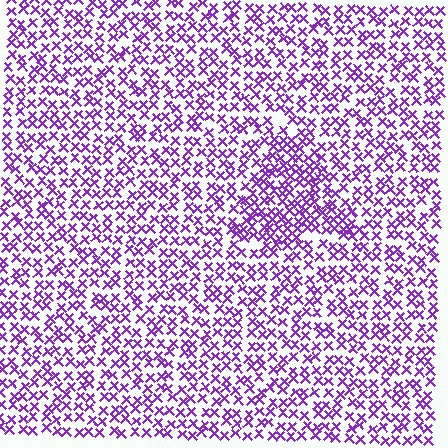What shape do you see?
I see a triangle.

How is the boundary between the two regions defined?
The boundary is defined by a change in element density (approximately 1.6x ratio). All elements are the same color, size, and shape.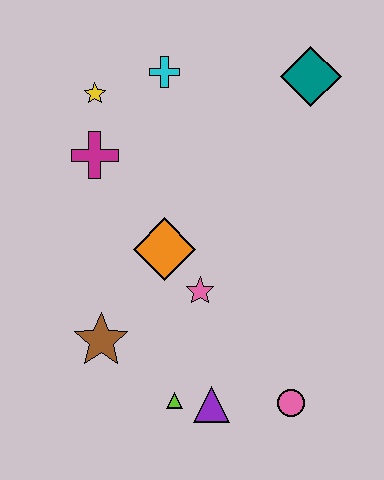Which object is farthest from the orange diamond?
The teal diamond is farthest from the orange diamond.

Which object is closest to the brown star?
The lime triangle is closest to the brown star.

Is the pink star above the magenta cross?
No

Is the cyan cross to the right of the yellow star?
Yes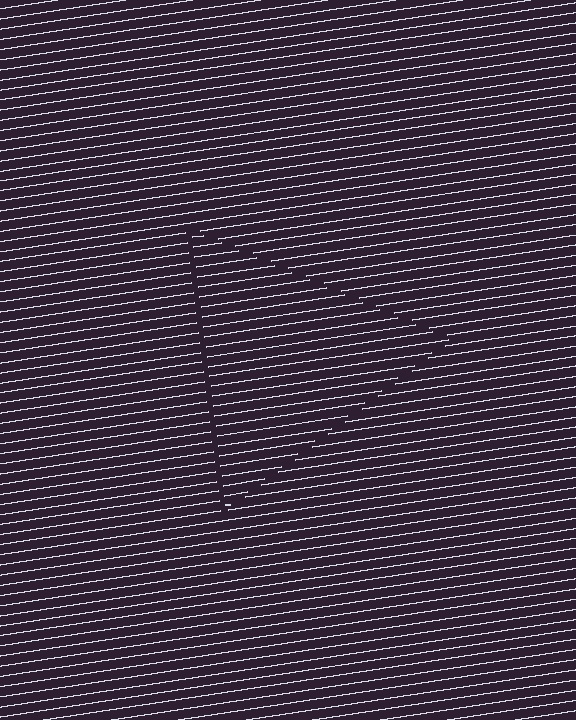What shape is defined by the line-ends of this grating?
An illusory triangle. The interior of the shape contains the same grating, shifted by half a period — the contour is defined by the phase discontinuity where line-ends from the inner and outer gratings abut.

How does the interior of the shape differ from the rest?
The interior of the shape contains the same grating, shifted by half a period — the contour is defined by the phase discontinuity where line-ends from the inner and outer gratings abut.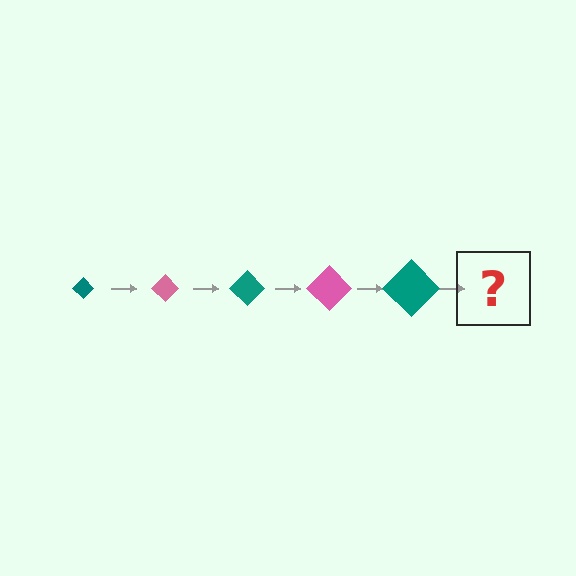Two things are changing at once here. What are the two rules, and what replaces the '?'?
The two rules are that the diamond grows larger each step and the color cycles through teal and pink. The '?' should be a pink diamond, larger than the previous one.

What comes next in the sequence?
The next element should be a pink diamond, larger than the previous one.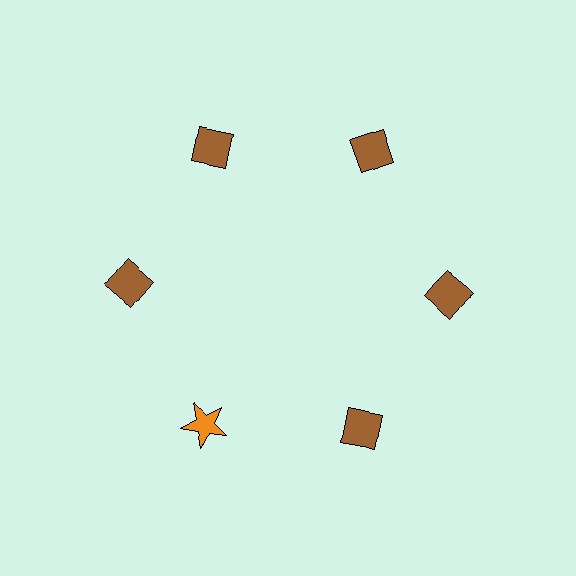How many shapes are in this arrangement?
There are 6 shapes arranged in a ring pattern.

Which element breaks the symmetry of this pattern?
The orange star at roughly the 7 o'clock position breaks the symmetry. All other shapes are brown diamonds.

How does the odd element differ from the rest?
It differs in both color (orange instead of brown) and shape (star instead of diamond).